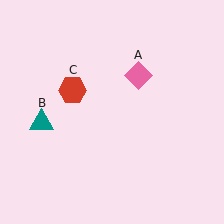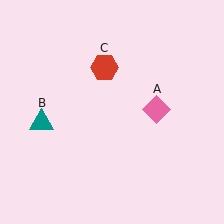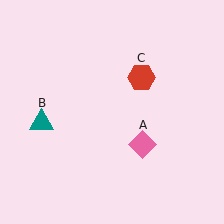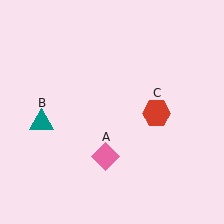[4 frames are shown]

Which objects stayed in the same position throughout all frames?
Teal triangle (object B) remained stationary.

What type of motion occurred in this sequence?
The pink diamond (object A), red hexagon (object C) rotated clockwise around the center of the scene.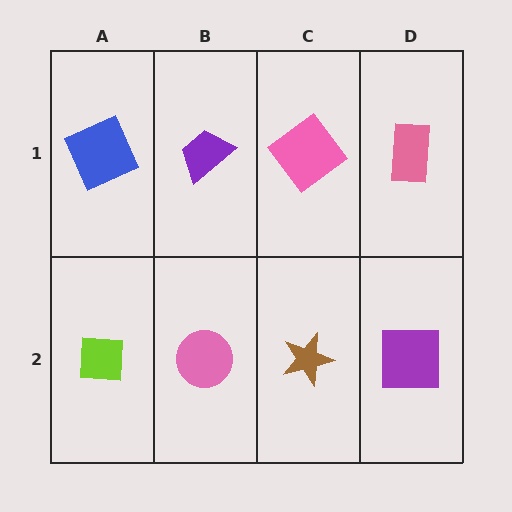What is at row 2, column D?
A purple square.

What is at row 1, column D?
A pink rectangle.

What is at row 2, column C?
A brown star.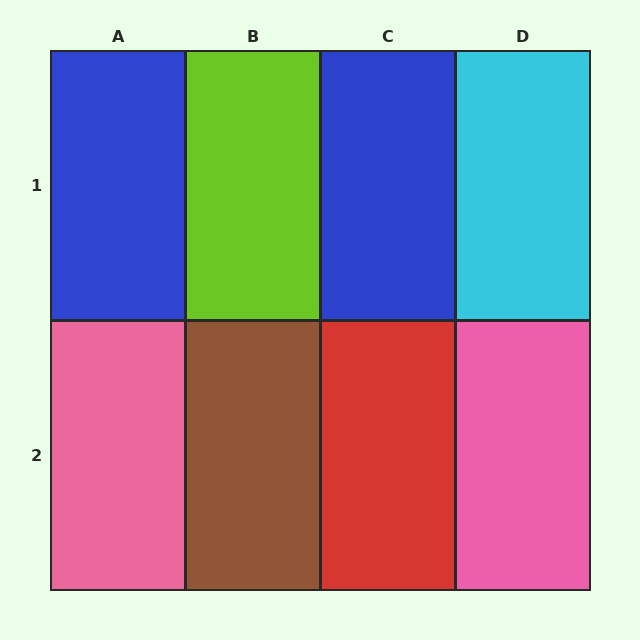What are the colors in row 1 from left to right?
Blue, lime, blue, cyan.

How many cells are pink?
2 cells are pink.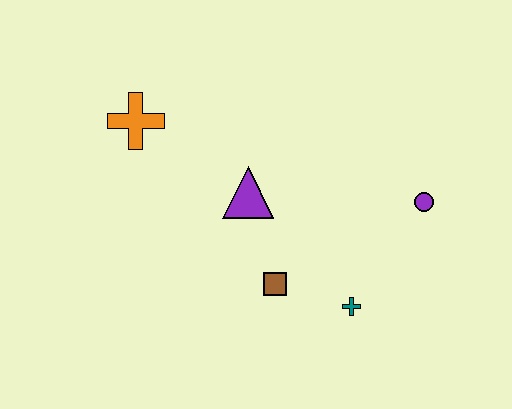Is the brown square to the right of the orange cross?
Yes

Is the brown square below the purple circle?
Yes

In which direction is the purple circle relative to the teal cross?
The purple circle is above the teal cross.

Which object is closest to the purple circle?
The teal cross is closest to the purple circle.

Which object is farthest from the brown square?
The orange cross is farthest from the brown square.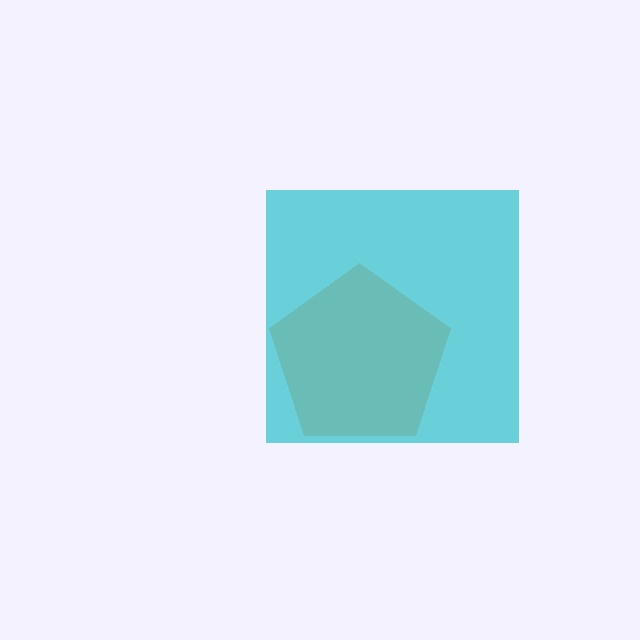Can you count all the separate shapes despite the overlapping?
Yes, there are 2 separate shapes.